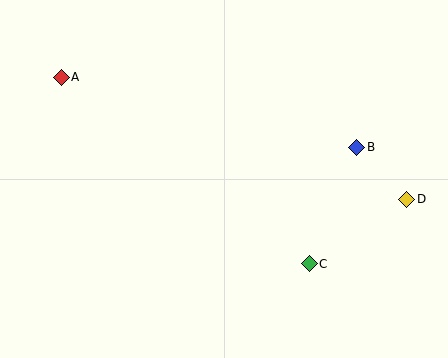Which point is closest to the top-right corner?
Point B is closest to the top-right corner.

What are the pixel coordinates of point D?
Point D is at (407, 199).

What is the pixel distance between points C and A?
The distance between C and A is 310 pixels.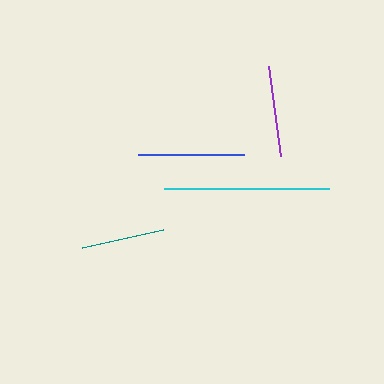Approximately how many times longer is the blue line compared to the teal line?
The blue line is approximately 1.3 times the length of the teal line.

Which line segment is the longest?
The cyan line is the longest at approximately 165 pixels.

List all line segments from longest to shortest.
From longest to shortest: cyan, blue, purple, teal.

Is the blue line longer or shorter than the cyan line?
The cyan line is longer than the blue line.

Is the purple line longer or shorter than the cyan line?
The cyan line is longer than the purple line.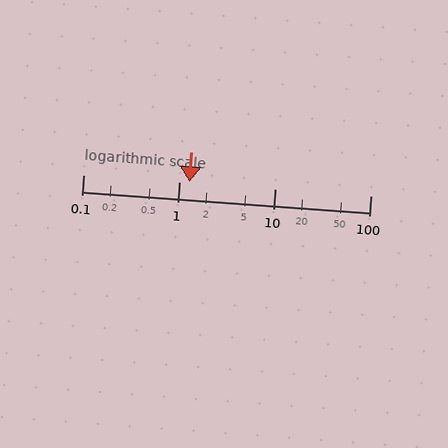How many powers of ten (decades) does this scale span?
The scale spans 3 decades, from 0.1 to 100.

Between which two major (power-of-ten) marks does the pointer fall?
The pointer is between 1 and 10.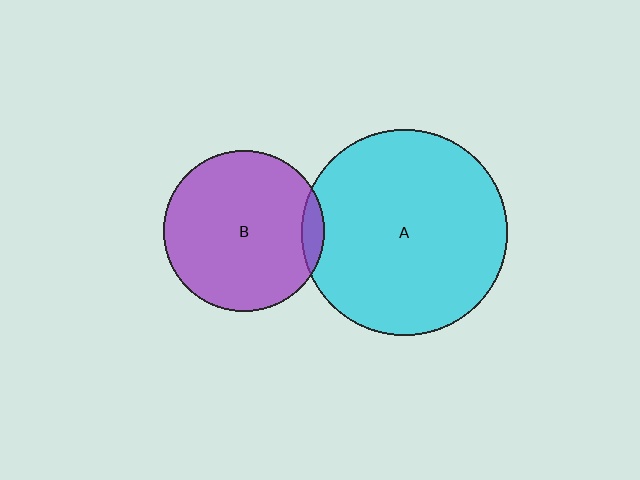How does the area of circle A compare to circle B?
Approximately 1.7 times.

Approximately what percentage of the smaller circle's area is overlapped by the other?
Approximately 5%.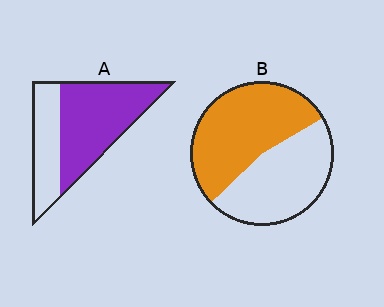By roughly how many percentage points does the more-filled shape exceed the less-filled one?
By roughly 10 percentage points (A over B).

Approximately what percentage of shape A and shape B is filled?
A is approximately 65% and B is approximately 55%.